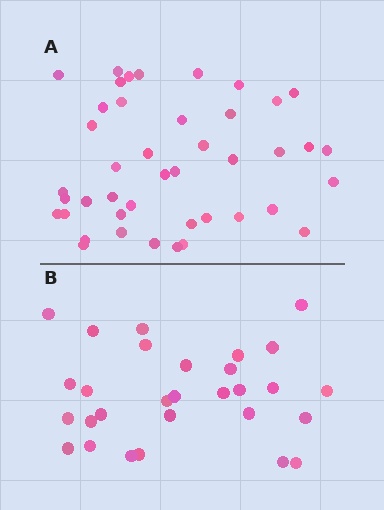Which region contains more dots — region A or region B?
Region A (the top region) has more dots.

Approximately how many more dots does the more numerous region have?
Region A has approximately 15 more dots than region B.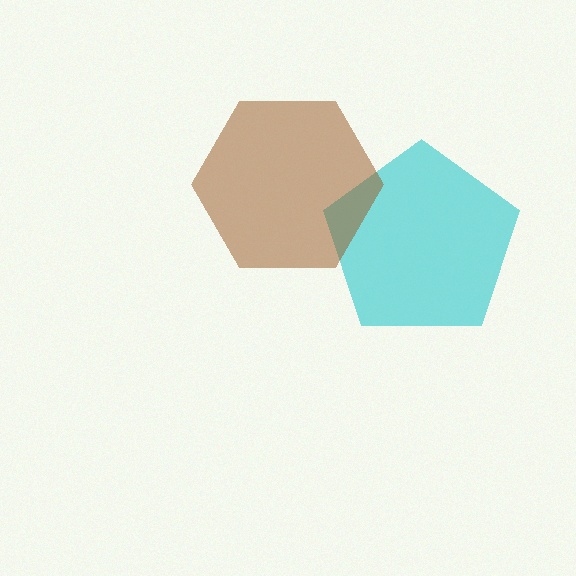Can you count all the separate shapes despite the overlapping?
Yes, there are 2 separate shapes.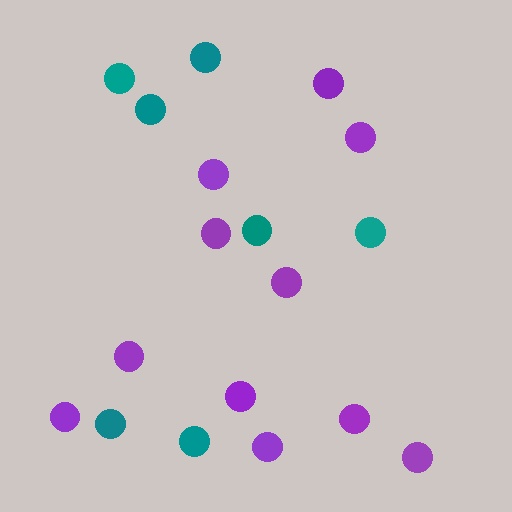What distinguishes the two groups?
There are 2 groups: one group of purple circles (11) and one group of teal circles (7).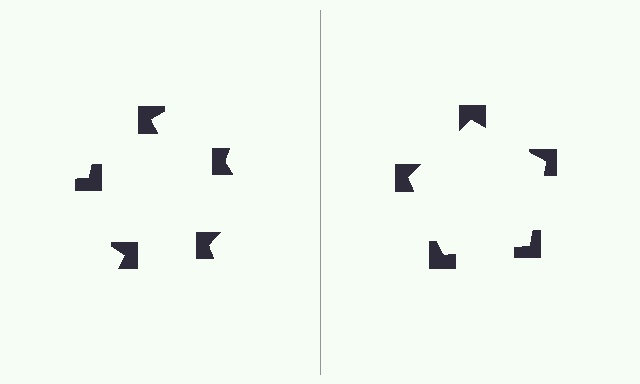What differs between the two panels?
The notched squares are positioned identically on both sides; only the wedge orientations differ. On the right they align to a pentagon; on the left they are misaligned.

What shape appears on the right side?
An illusory pentagon.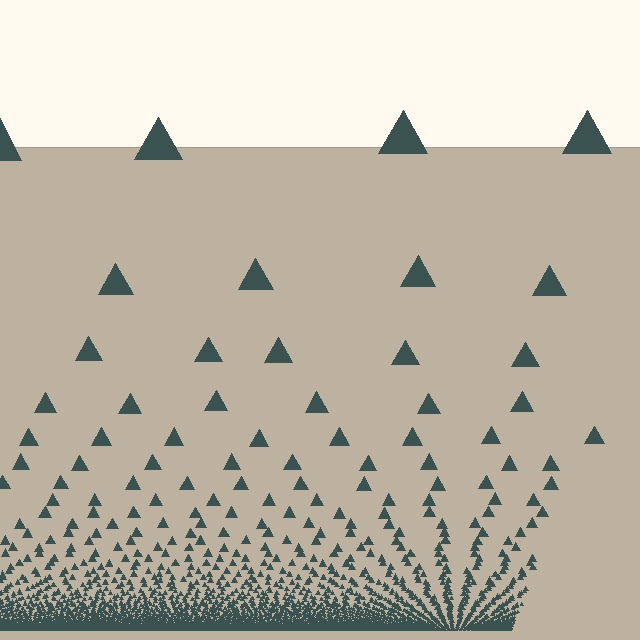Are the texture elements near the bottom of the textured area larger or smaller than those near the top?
Smaller. The gradient is inverted — elements near the bottom are smaller and denser.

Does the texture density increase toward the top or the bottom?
Density increases toward the bottom.